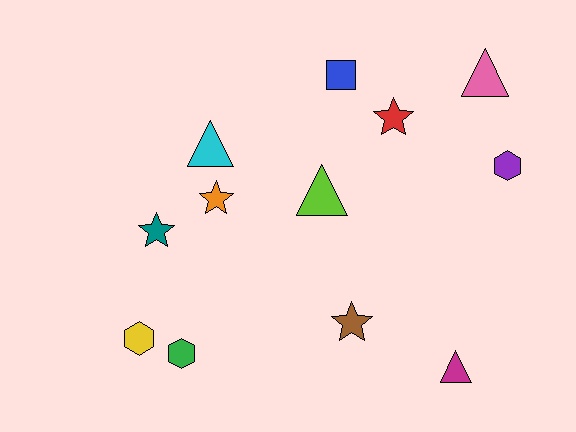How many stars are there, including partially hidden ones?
There are 4 stars.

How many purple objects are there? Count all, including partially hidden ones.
There is 1 purple object.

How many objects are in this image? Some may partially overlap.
There are 12 objects.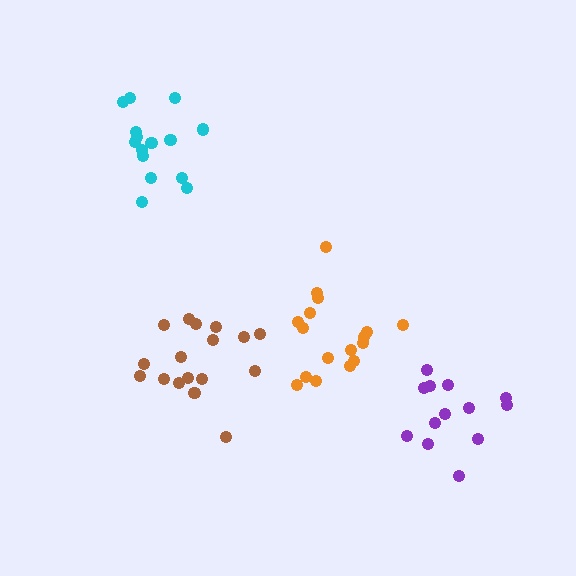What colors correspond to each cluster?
The clusters are colored: purple, orange, cyan, brown.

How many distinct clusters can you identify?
There are 4 distinct clusters.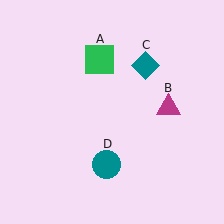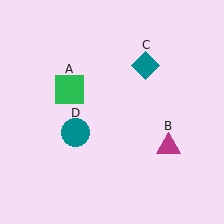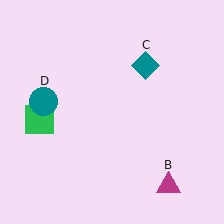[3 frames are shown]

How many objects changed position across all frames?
3 objects changed position: green square (object A), magenta triangle (object B), teal circle (object D).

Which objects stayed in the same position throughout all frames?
Teal diamond (object C) remained stationary.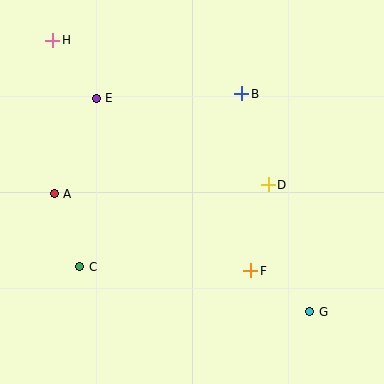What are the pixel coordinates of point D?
Point D is at (268, 185).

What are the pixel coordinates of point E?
Point E is at (96, 98).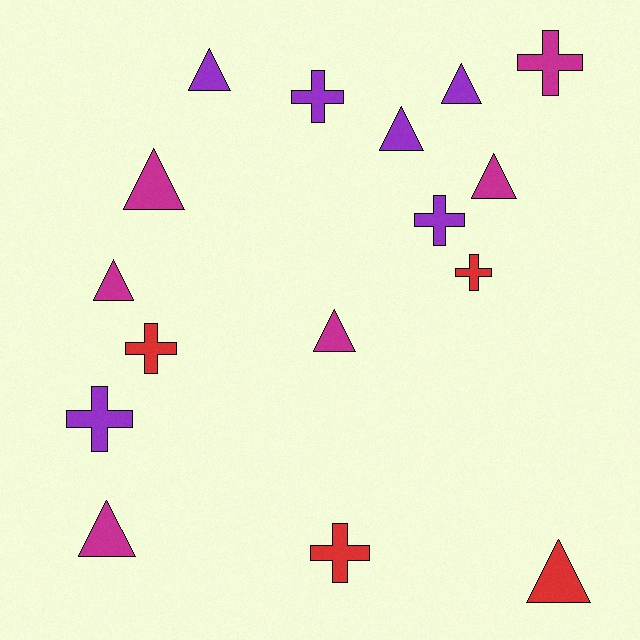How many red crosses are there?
There are 3 red crosses.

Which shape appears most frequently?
Triangle, with 9 objects.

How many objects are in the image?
There are 16 objects.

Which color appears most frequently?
Magenta, with 6 objects.